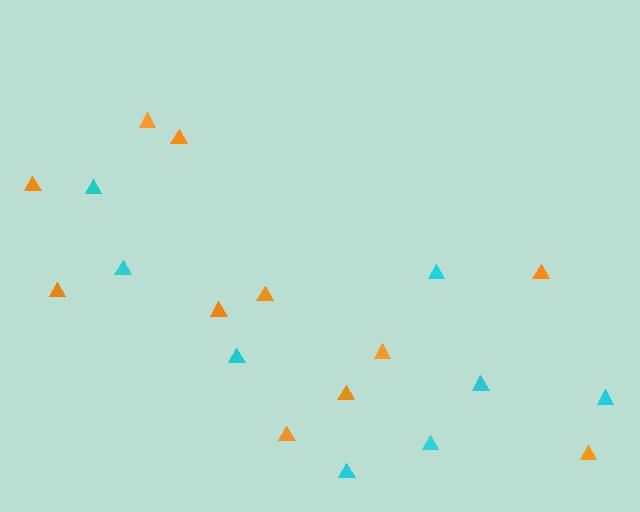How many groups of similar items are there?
There are 2 groups: one group of orange triangles (11) and one group of cyan triangles (8).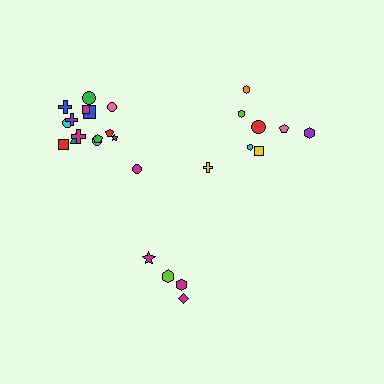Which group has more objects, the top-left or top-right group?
The top-left group.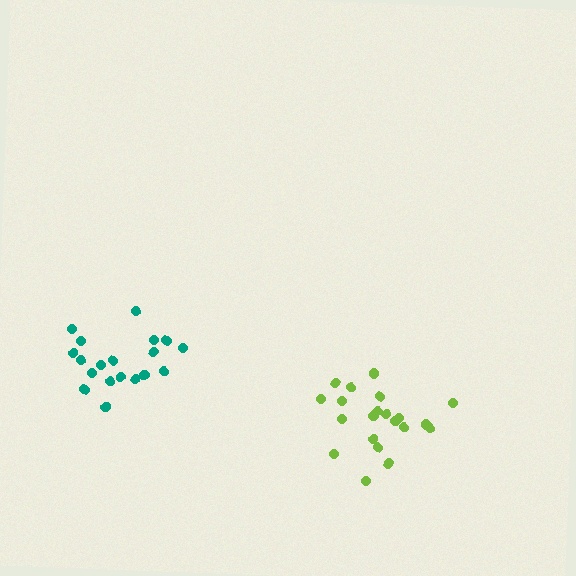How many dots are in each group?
Group 1: 21 dots, Group 2: 19 dots (40 total).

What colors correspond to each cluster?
The clusters are colored: lime, teal.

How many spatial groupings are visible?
There are 2 spatial groupings.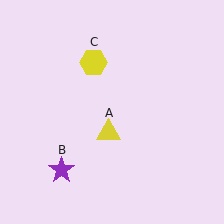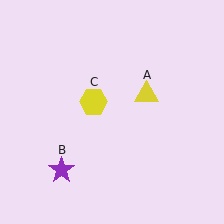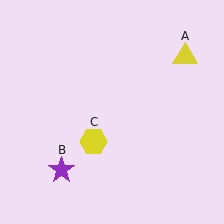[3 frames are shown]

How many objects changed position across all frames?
2 objects changed position: yellow triangle (object A), yellow hexagon (object C).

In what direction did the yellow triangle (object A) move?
The yellow triangle (object A) moved up and to the right.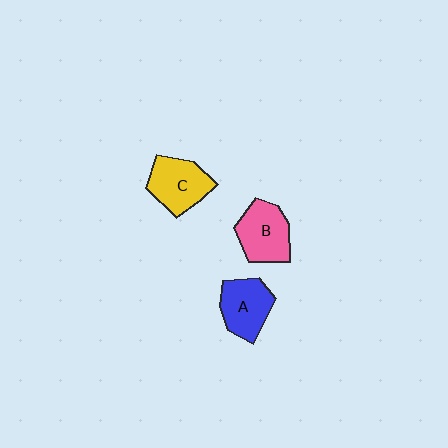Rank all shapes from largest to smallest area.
From largest to smallest: B (pink), C (yellow), A (blue).